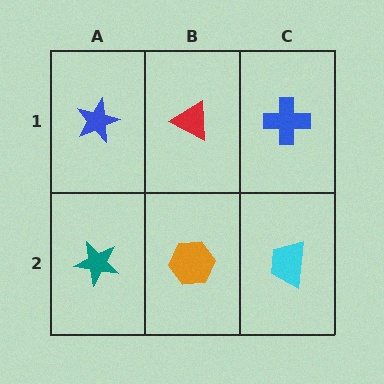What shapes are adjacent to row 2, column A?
A blue star (row 1, column A), an orange hexagon (row 2, column B).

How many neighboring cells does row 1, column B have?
3.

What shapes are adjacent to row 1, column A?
A teal star (row 2, column A), a red triangle (row 1, column B).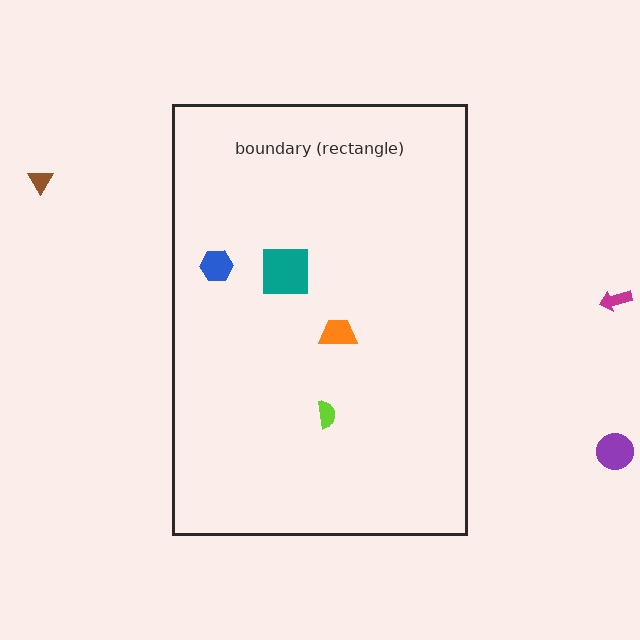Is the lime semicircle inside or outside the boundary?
Inside.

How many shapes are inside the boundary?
4 inside, 3 outside.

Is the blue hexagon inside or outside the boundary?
Inside.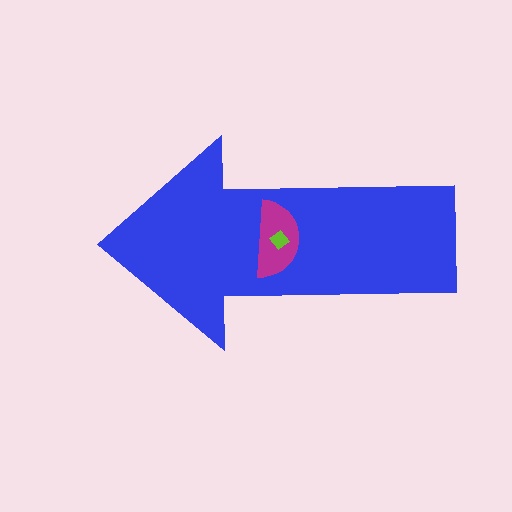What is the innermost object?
The lime diamond.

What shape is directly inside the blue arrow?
The magenta semicircle.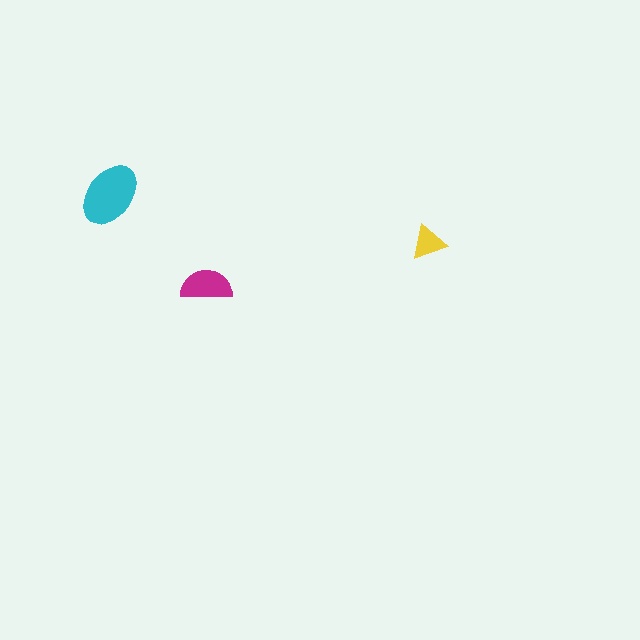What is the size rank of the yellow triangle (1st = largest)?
3rd.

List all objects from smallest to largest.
The yellow triangle, the magenta semicircle, the cyan ellipse.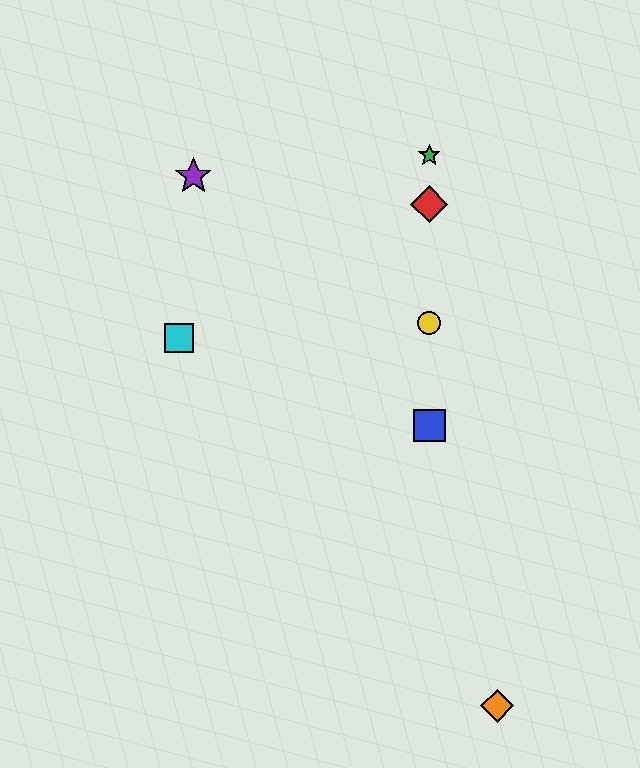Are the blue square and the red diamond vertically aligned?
Yes, both are at x≈429.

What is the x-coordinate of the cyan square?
The cyan square is at x≈179.